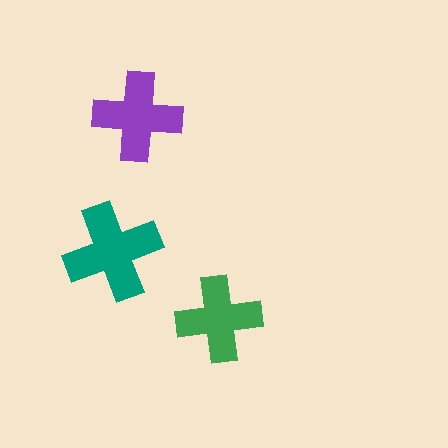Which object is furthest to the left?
The teal cross is leftmost.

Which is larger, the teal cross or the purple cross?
The teal one.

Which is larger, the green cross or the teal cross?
The teal one.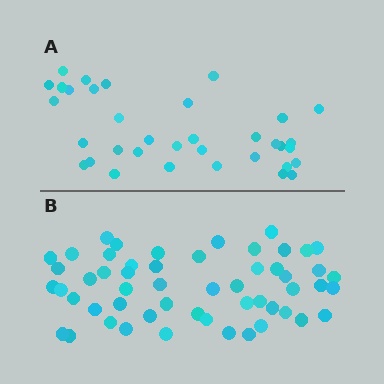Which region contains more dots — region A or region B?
Region B (the bottom region) has more dots.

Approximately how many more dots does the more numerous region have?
Region B has approximately 20 more dots than region A.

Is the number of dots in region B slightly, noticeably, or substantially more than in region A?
Region B has substantially more. The ratio is roughly 1.5 to 1.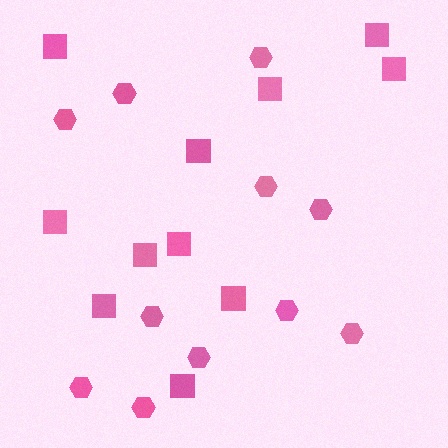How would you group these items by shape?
There are 2 groups: one group of squares (11) and one group of hexagons (11).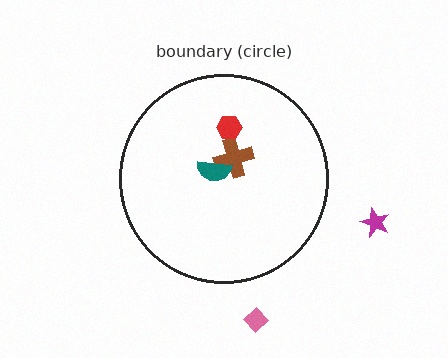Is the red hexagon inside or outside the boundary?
Inside.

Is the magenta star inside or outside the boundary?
Outside.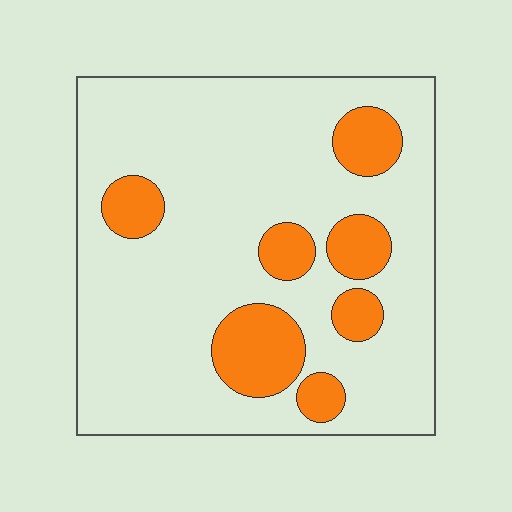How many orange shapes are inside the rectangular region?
7.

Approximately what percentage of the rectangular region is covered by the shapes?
Approximately 20%.